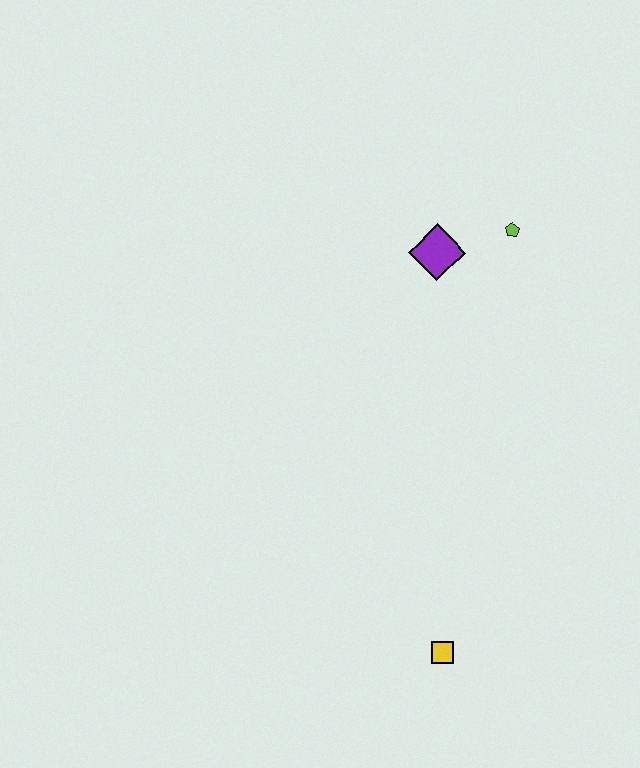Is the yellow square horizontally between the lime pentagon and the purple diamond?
Yes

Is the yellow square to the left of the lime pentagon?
Yes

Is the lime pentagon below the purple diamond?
No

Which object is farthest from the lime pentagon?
The yellow square is farthest from the lime pentagon.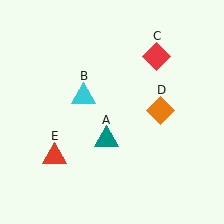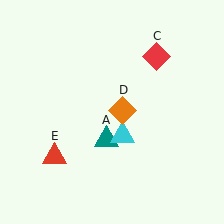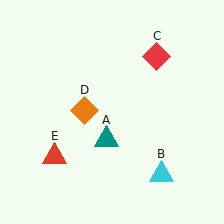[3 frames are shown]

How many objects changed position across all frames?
2 objects changed position: cyan triangle (object B), orange diamond (object D).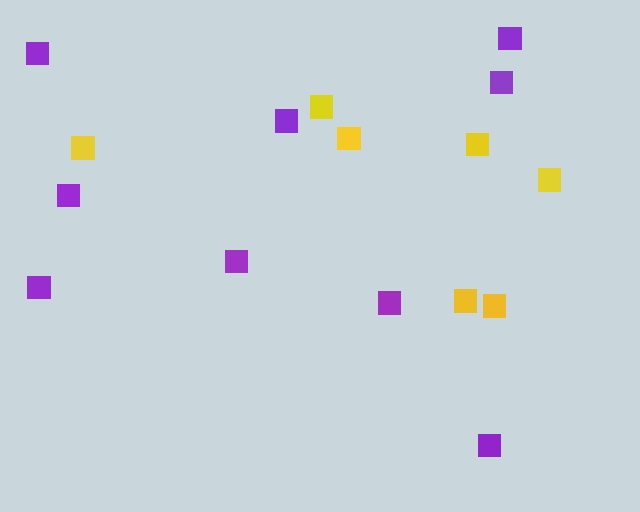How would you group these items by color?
There are 2 groups: one group of yellow squares (7) and one group of purple squares (9).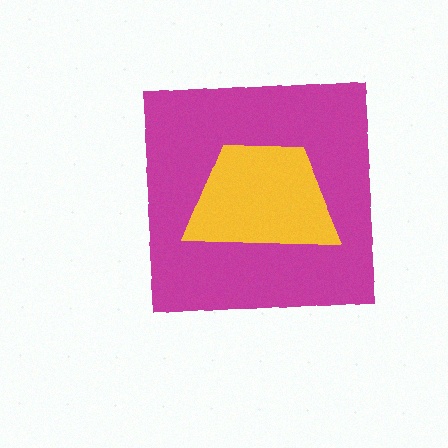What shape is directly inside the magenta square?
The yellow trapezoid.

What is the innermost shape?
The yellow trapezoid.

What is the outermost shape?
The magenta square.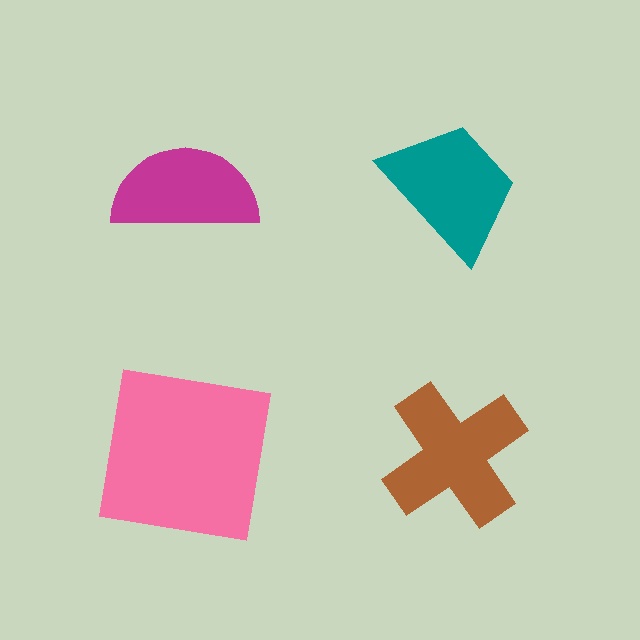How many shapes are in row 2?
2 shapes.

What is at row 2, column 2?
A brown cross.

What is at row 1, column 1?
A magenta semicircle.